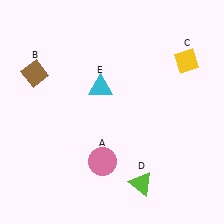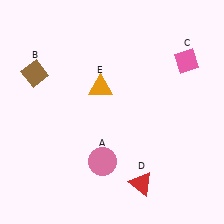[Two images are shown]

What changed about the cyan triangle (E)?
In Image 1, E is cyan. In Image 2, it changed to orange.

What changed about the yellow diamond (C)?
In Image 1, C is yellow. In Image 2, it changed to pink.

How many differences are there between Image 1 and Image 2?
There are 3 differences between the two images.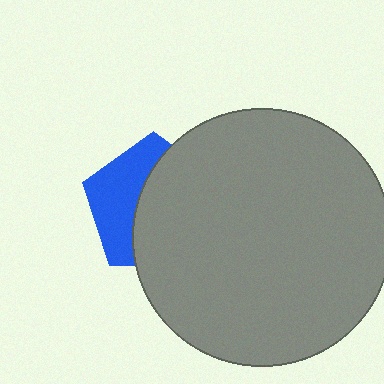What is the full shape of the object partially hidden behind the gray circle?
The partially hidden object is a blue pentagon.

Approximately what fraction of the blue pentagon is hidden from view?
Roughly 60% of the blue pentagon is hidden behind the gray circle.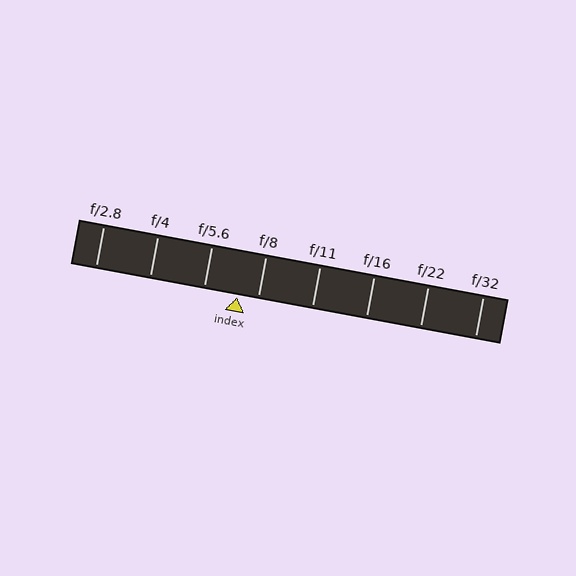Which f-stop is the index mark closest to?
The index mark is closest to f/8.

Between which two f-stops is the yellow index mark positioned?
The index mark is between f/5.6 and f/8.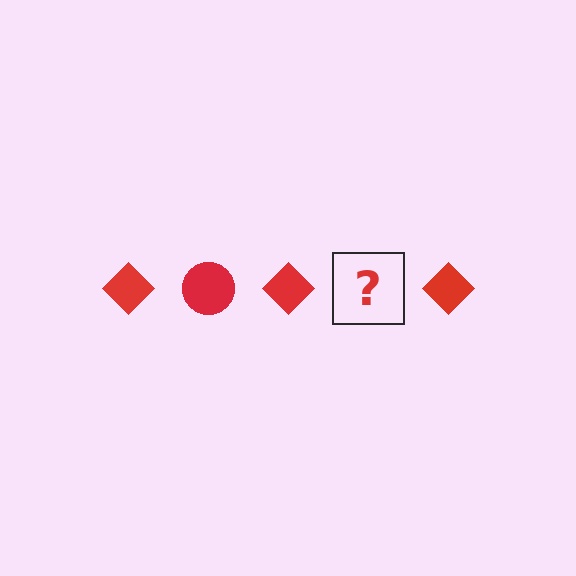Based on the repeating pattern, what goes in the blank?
The blank should be a red circle.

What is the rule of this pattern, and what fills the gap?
The rule is that the pattern cycles through diamond, circle shapes in red. The gap should be filled with a red circle.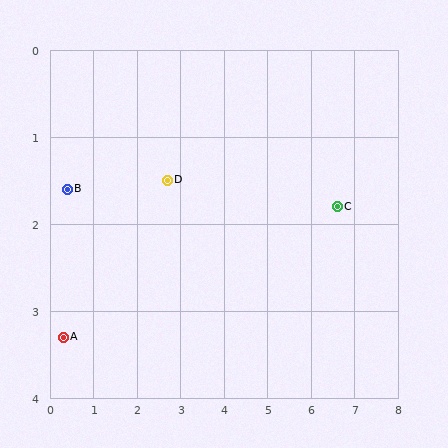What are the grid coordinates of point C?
Point C is at approximately (6.6, 1.8).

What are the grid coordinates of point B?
Point B is at approximately (0.4, 1.6).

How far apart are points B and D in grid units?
Points B and D are about 2.3 grid units apart.